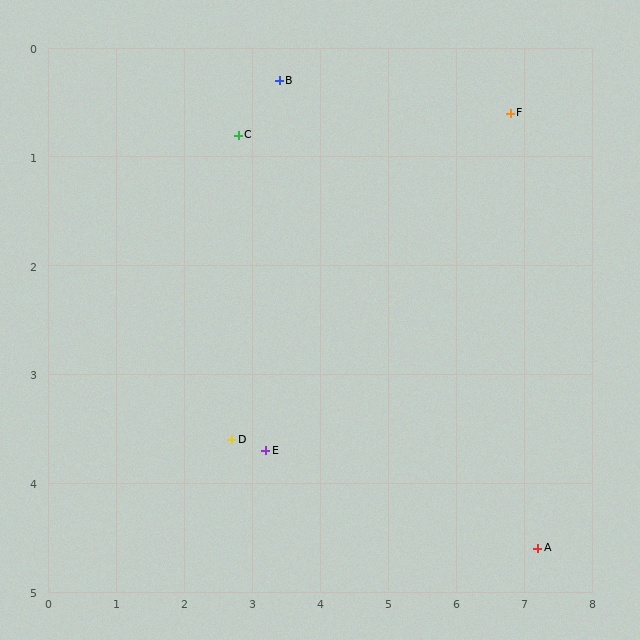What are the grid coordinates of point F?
Point F is at approximately (6.8, 0.6).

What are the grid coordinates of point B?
Point B is at approximately (3.4, 0.3).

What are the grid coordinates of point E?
Point E is at approximately (3.2, 3.7).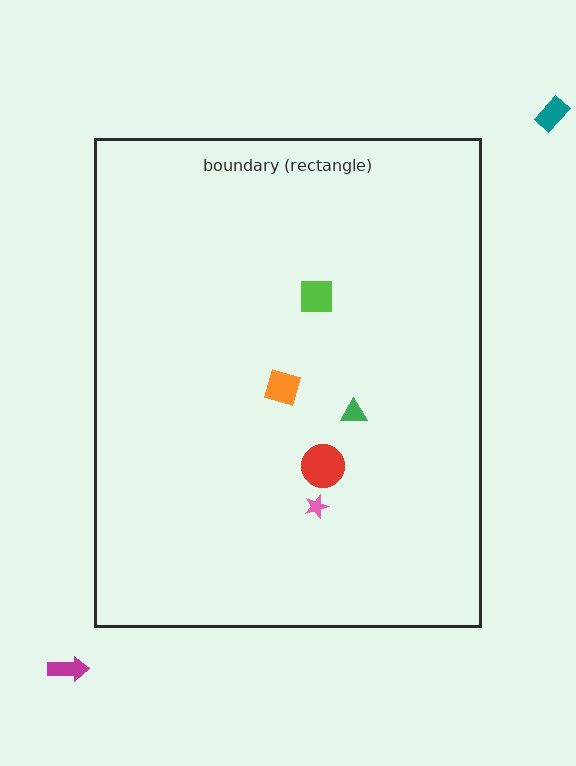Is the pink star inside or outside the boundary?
Inside.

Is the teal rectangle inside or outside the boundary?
Outside.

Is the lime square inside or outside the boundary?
Inside.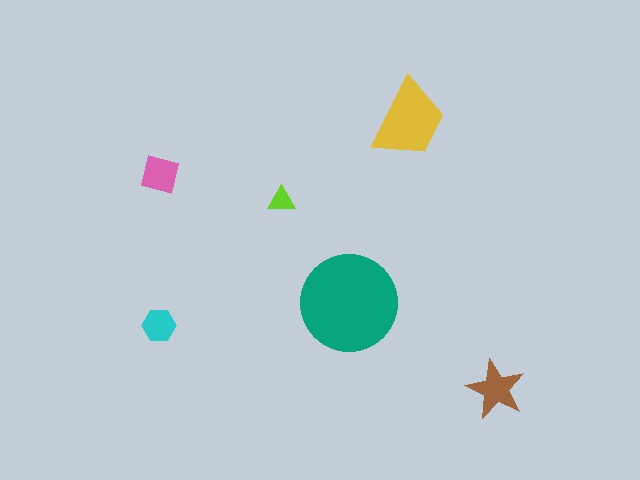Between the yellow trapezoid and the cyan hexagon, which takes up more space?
The yellow trapezoid.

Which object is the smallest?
The lime triangle.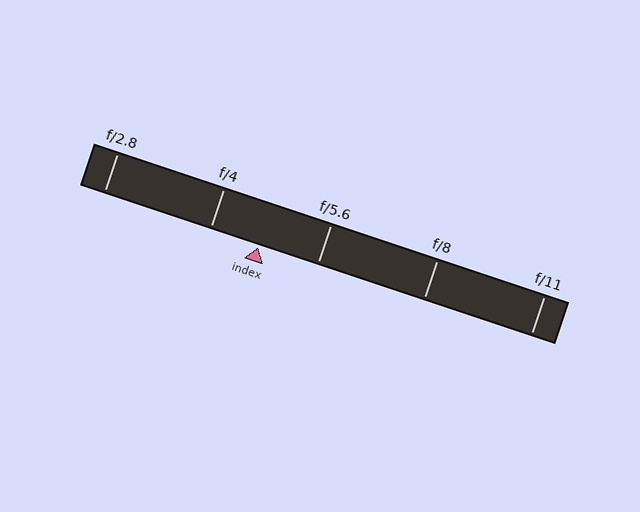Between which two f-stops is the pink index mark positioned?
The index mark is between f/4 and f/5.6.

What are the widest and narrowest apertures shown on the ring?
The widest aperture shown is f/2.8 and the narrowest is f/11.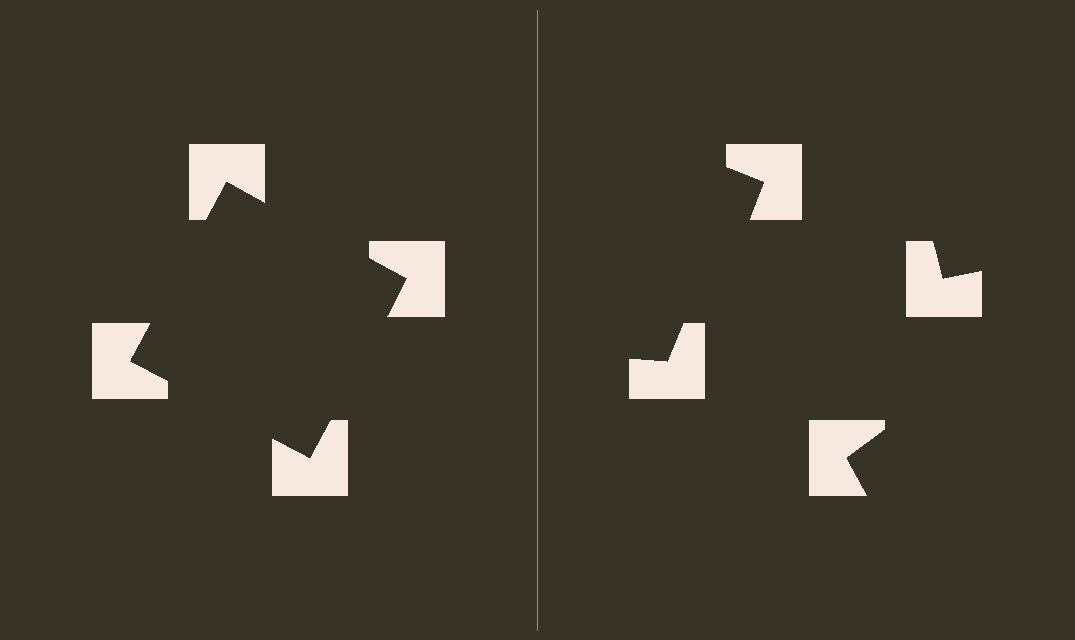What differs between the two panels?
The notched squares are positioned identically on both sides; only the wedge orientations differ. On the left they align to a square; on the right they are misaligned.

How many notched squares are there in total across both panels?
8 — 4 on each side.